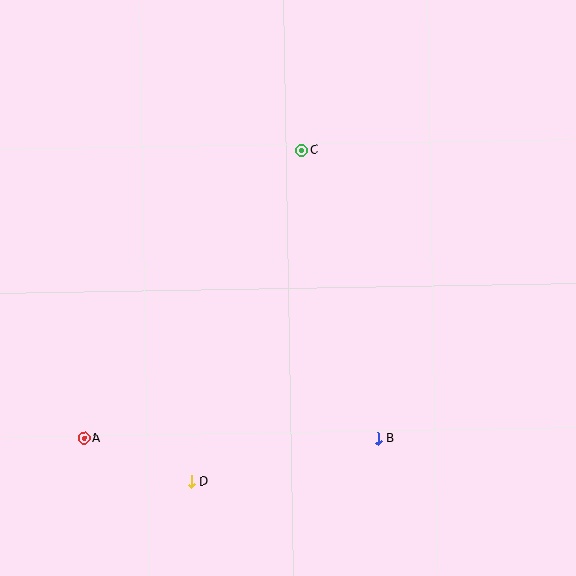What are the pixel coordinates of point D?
Point D is at (192, 481).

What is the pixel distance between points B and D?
The distance between B and D is 191 pixels.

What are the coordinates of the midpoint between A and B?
The midpoint between A and B is at (231, 439).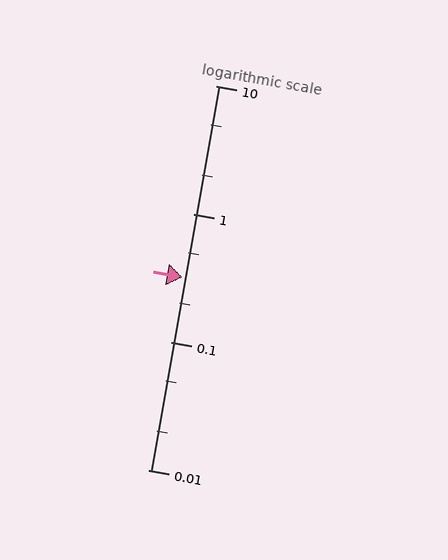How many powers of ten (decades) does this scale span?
The scale spans 3 decades, from 0.01 to 10.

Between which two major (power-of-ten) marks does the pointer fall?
The pointer is between 0.1 and 1.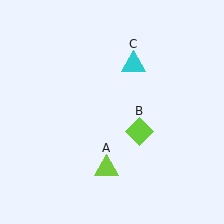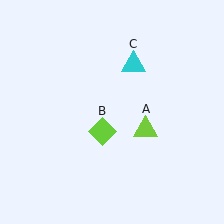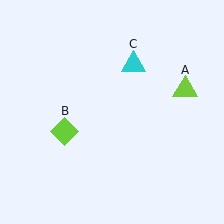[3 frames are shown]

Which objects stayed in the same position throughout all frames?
Cyan triangle (object C) remained stationary.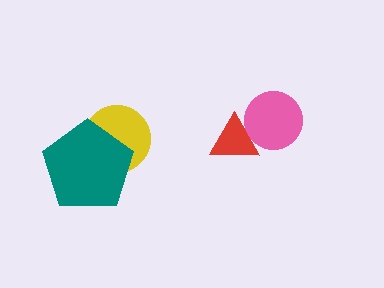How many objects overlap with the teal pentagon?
1 object overlaps with the teal pentagon.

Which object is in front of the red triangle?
The pink circle is in front of the red triangle.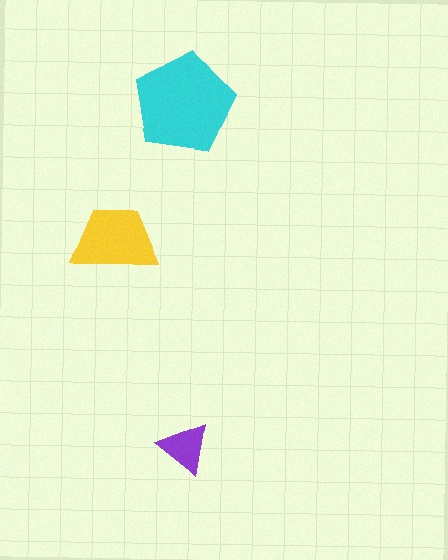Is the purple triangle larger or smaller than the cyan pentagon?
Smaller.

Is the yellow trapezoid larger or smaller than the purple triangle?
Larger.